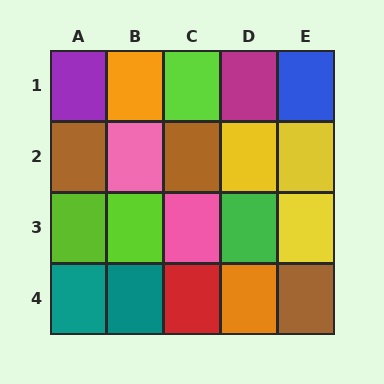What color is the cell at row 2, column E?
Yellow.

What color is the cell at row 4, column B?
Teal.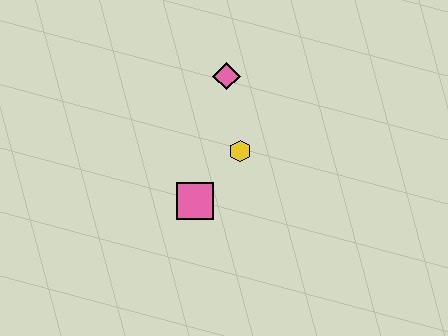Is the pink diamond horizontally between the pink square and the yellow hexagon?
Yes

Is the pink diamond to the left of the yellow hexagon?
Yes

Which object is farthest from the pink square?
The pink diamond is farthest from the pink square.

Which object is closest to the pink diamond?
The yellow hexagon is closest to the pink diamond.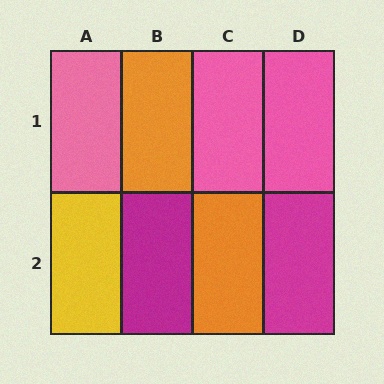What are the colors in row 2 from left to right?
Yellow, magenta, orange, magenta.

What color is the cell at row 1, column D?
Pink.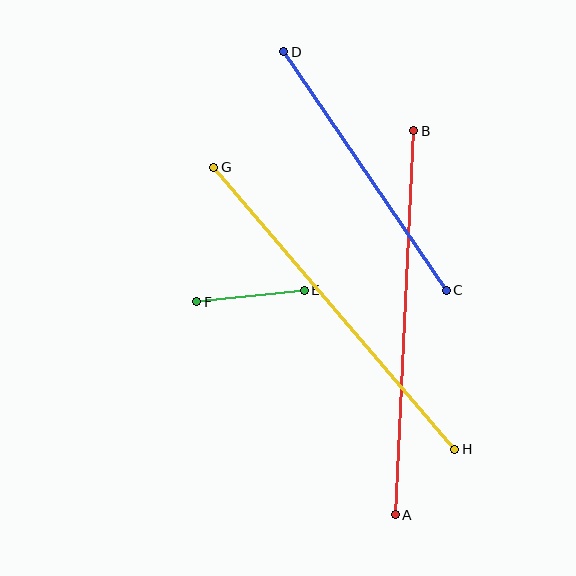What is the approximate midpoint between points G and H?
The midpoint is at approximately (334, 308) pixels.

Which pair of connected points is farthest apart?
Points A and B are farthest apart.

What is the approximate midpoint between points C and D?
The midpoint is at approximately (365, 171) pixels.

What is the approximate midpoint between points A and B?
The midpoint is at approximately (405, 323) pixels.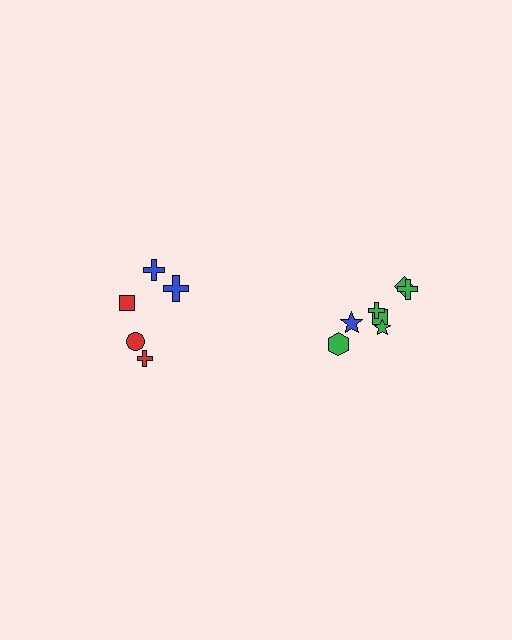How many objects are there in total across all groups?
There are 12 objects.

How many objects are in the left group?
There are 5 objects.